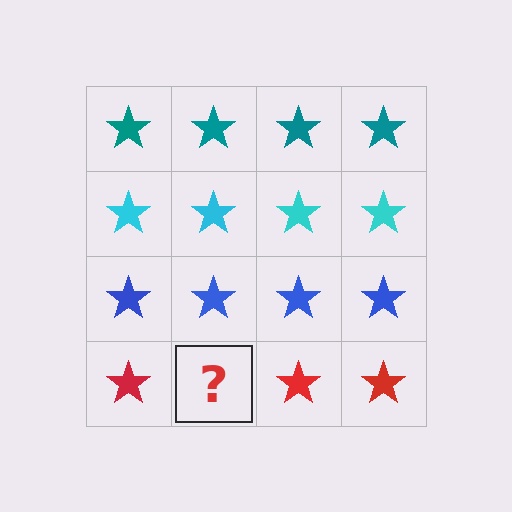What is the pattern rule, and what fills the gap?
The rule is that each row has a consistent color. The gap should be filled with a red star.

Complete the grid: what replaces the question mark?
The question mark should be replaced with a red star.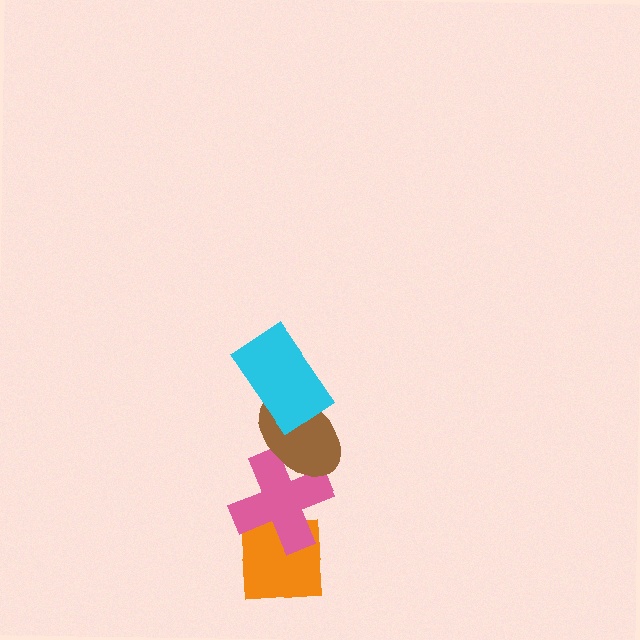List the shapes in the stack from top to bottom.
From top to bottom: the cyan rectangle, the brown ellipse, the pink cross, the orange square.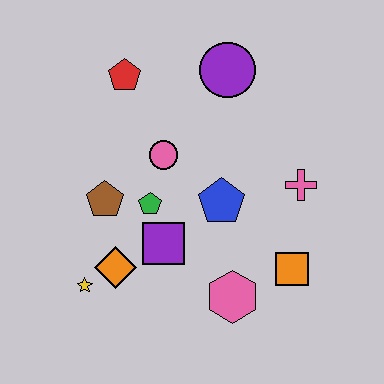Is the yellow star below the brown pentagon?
Yes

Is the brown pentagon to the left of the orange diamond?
Yes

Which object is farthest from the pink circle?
The orange square is farthest from the pink circle.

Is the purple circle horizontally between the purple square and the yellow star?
No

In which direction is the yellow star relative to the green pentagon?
The yellow star is below the green pentagon.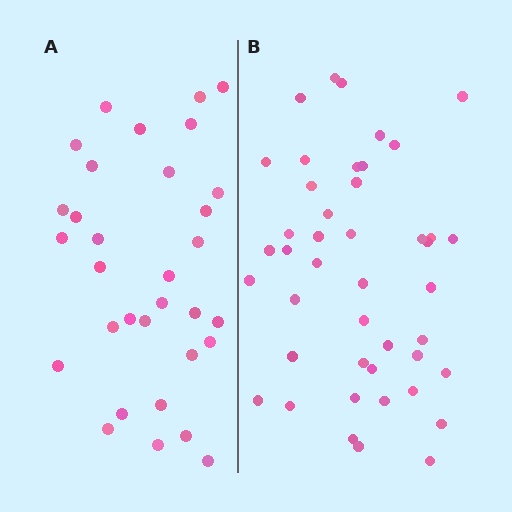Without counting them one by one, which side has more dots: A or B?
Region B (the right region) has more dots.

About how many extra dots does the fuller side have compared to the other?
Region B has roughly 12 or so more dots than region A.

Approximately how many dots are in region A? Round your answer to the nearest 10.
About 30 dots. (The exact count is 32, which rounds to 30.)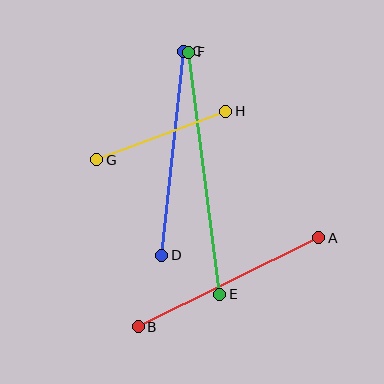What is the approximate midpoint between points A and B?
The midpoint is at approximately (228, 282) pixels.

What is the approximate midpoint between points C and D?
The midpoint is at approximately (173, 153) pixels.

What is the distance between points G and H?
The distance is approximately 138 pixels.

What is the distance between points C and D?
The distance is approximately 205 pixels.